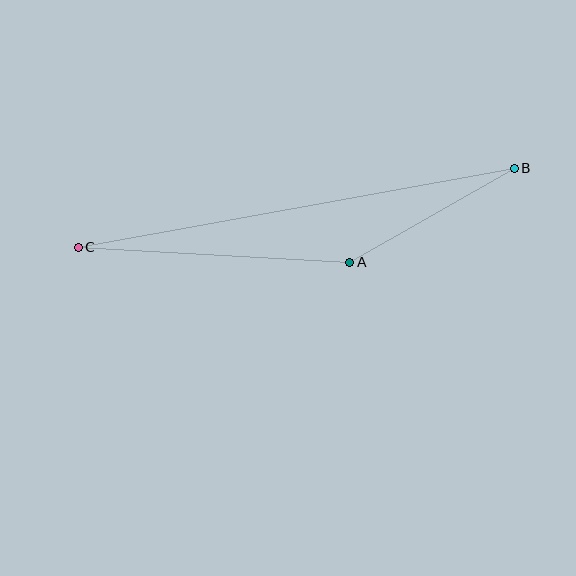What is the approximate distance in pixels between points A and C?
The distance between A and C is approximately 272 pixels.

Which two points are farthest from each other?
Points B and C are farthest from each other.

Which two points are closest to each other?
Points A and B are closest to each other.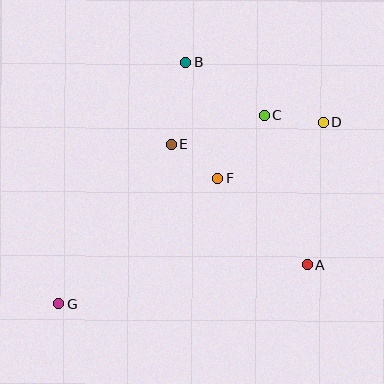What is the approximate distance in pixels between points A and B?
The distance between A and B is approximately 236 pixels.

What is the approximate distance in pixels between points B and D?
The distance between B and D is approximately 151 pixels.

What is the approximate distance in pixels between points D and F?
The distance between D and F is approximately 120 pixels.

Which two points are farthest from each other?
Points D and G are farthest from each other.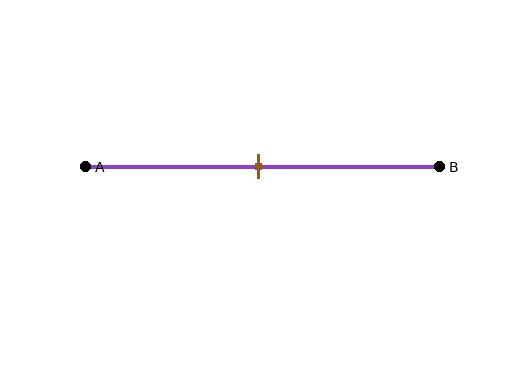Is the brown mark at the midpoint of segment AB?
Yes, the mark is approximately at the midpoint.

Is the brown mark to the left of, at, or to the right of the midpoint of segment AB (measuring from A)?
The brown mark is approximately at the midpoint of segment AB.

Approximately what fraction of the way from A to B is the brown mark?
The brown mark is approximately 50% of the way from A to B.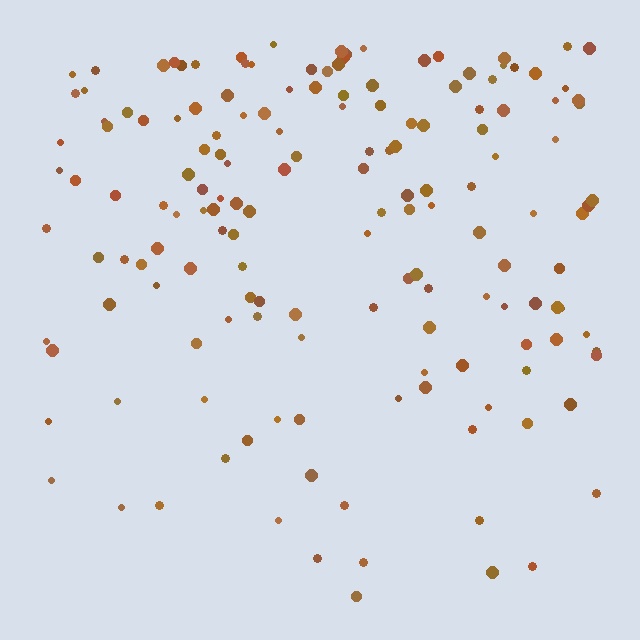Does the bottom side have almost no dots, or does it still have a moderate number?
Still a moderate number, just noticeably fewer than the top.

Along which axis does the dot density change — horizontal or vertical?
Vertical.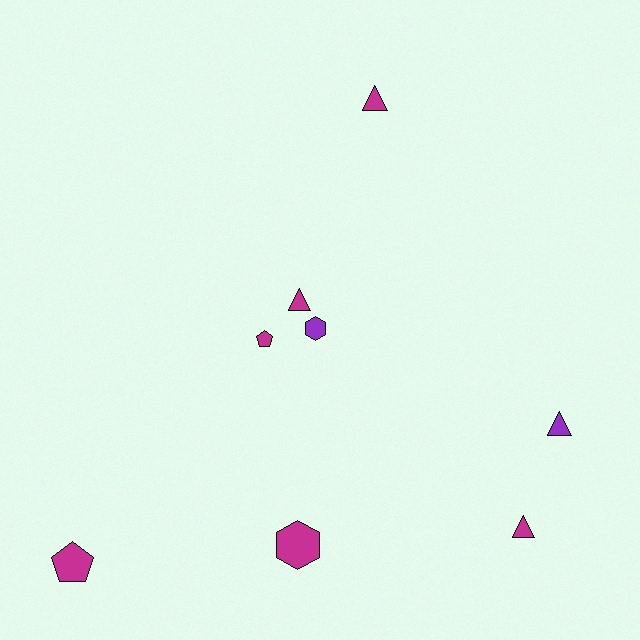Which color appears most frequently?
Magenta, with 6 objects.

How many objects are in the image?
There are 8 objects.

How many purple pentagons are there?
There are no purple pentagons.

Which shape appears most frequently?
Triangle, with 4 objects.